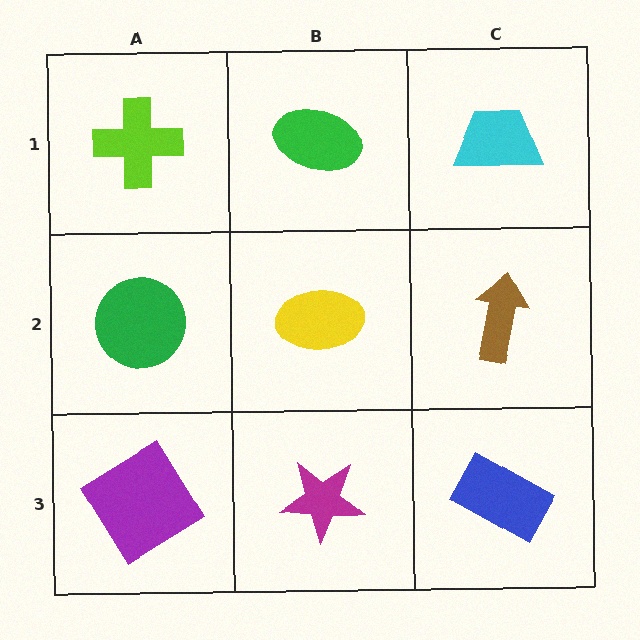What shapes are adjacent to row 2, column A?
A lime cross (row 1, column A), a purple diamond (row 3, column A), a yellow ellipse (row 2, column B).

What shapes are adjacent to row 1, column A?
A green circle (row 2, column A), a green ellipse (row 1, column B).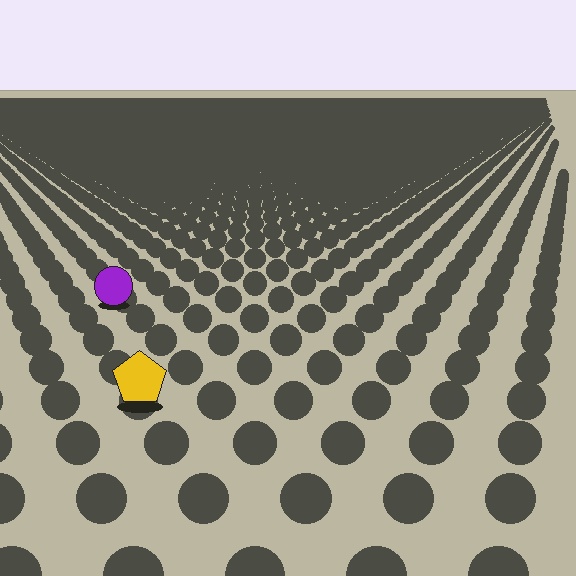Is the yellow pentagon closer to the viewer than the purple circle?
Yes. The yellow pentagon is closer — you can tell from the texture gradient: the ground texture is coarser near it.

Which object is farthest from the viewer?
The purple circle is farthest from the viewer. It appears smaller and the ground texture around it is denser.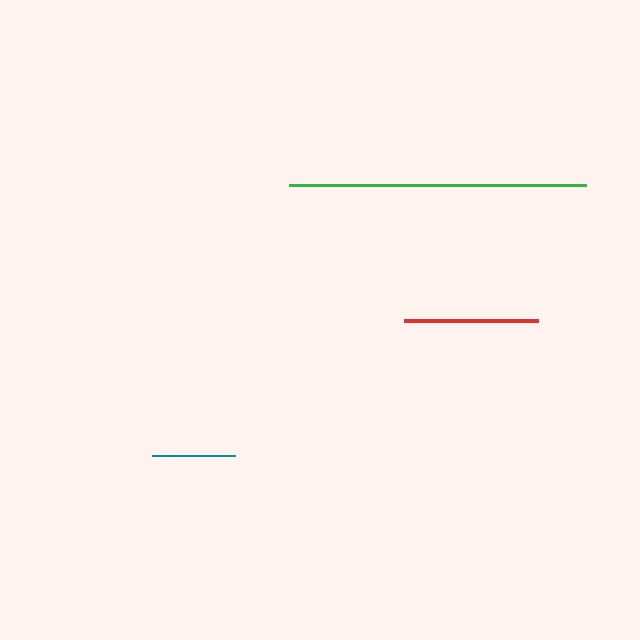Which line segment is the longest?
The green line is the longest at approximately 297 pixels.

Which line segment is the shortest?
The teal line is the shortest at approximately 83 pixels.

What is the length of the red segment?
The red segment is approximately 134 pixels long.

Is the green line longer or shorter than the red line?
The green line is longer than the red line.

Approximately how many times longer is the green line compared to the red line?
The green line is approximately 2.2 times the length of the red line.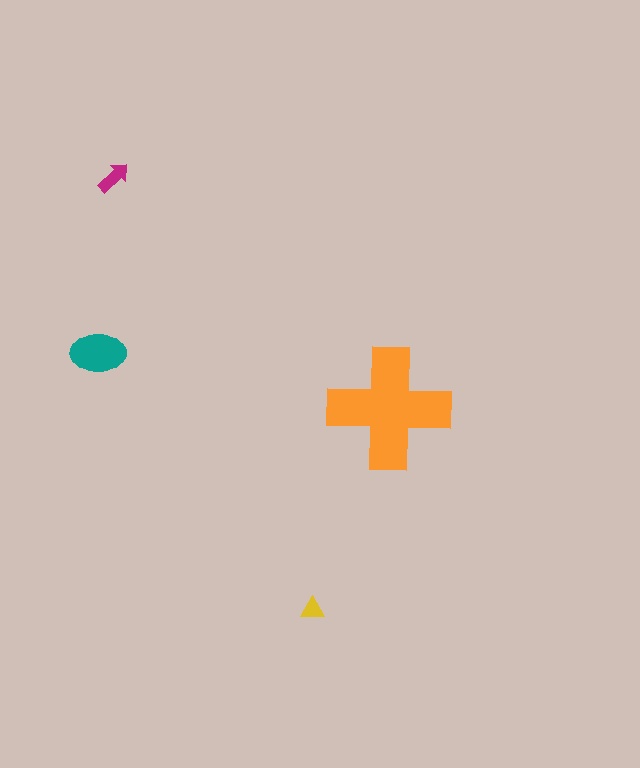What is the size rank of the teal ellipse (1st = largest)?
2nd.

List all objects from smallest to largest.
The yellow triangle, the magenta arrow, the teal ellipse, the orange cross.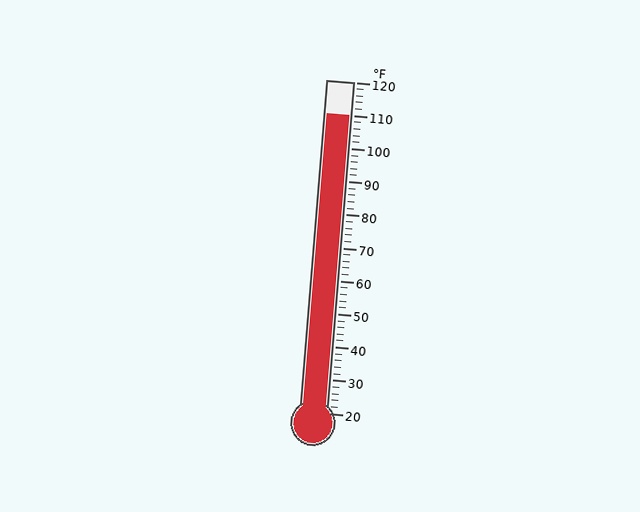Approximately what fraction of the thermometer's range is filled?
The thermometer is filled to approximately 90% of its range.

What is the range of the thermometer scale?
The thermometer scale ranges from 20°F to 120°F.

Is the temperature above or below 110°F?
The temperature is at 110°F.